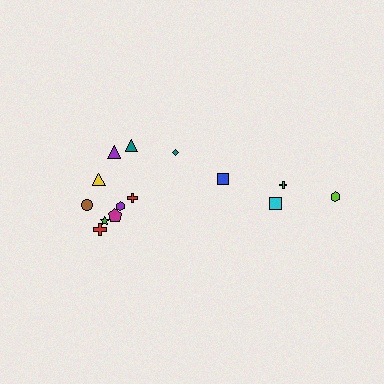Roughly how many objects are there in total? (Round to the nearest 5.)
Roughly 15 objects in total.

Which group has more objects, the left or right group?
The left group.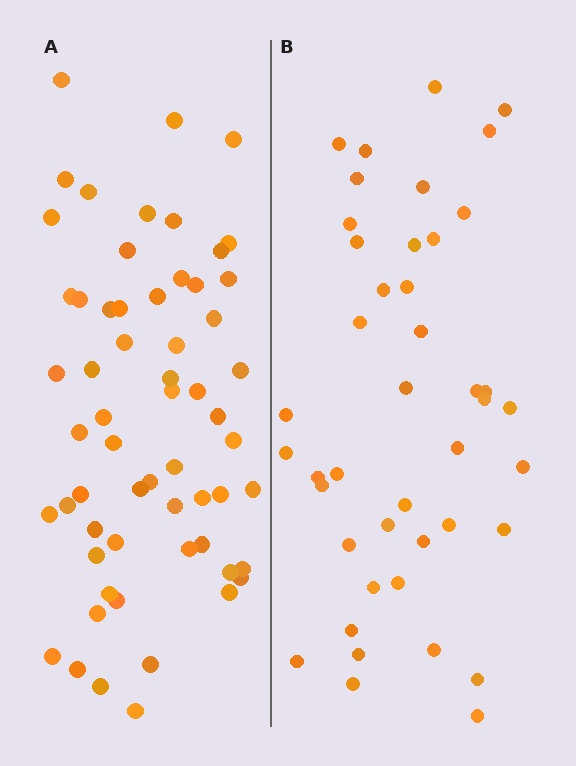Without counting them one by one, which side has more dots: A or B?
Region A (the left region) has more dots.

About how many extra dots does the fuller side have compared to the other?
Region A has approximately 15 more dots than region B.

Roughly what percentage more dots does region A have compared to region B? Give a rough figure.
About 40% more.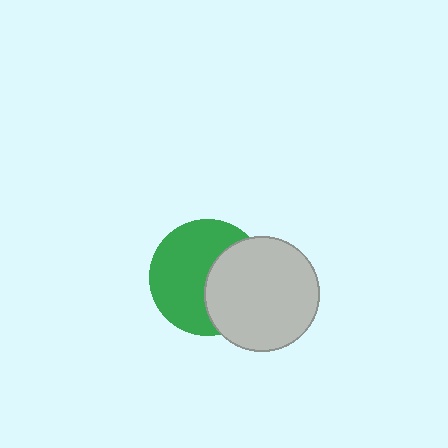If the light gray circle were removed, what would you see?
You would see the complete green circle.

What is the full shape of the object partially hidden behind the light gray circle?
The partially hidden object is a green circle.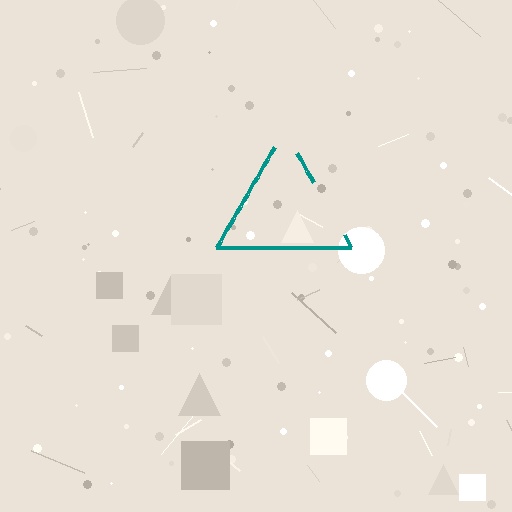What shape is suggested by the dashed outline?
The dashed outline suggests a triangle.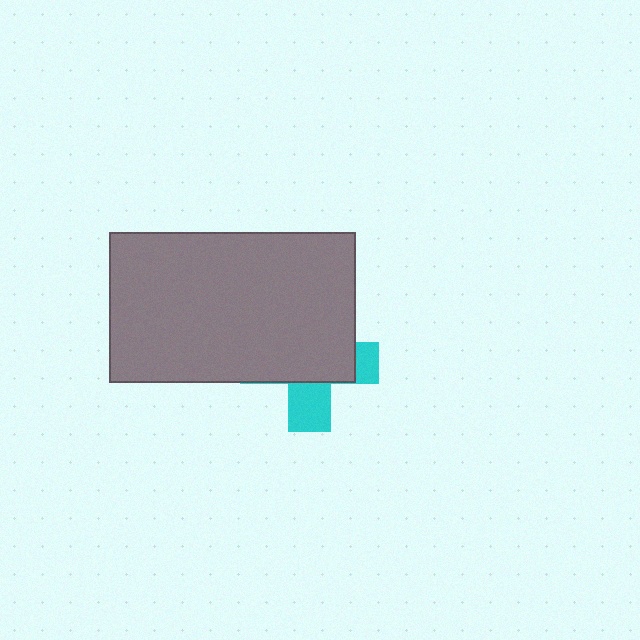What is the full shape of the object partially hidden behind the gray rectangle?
The partially hidden object is a cyan cross.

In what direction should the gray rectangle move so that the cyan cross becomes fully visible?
The gray rectangle should move up. That is the shortest direction to clear the overlap and leave the cyan cross fully visible.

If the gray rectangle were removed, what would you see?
You would see the complete cyan cross.